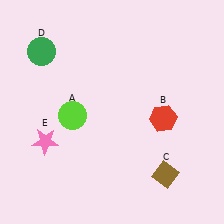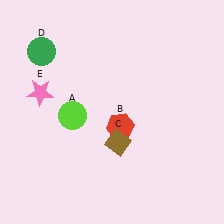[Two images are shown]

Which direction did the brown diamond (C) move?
The brown diamond (C) moved left.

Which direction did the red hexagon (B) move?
The red hexagon (B) moved left.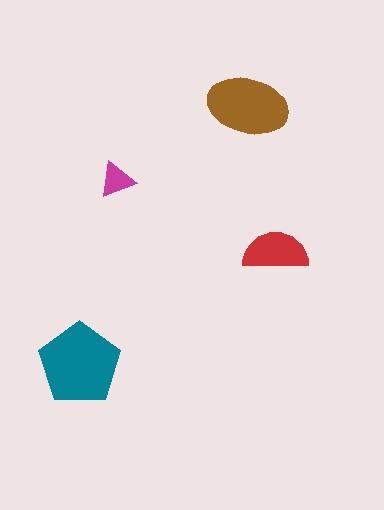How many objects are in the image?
There are 4 objects in the image.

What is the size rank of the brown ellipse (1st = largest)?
2nd.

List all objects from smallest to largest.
The magenta triangle, the red semicircle, the brown ellipse, the teal pentagon.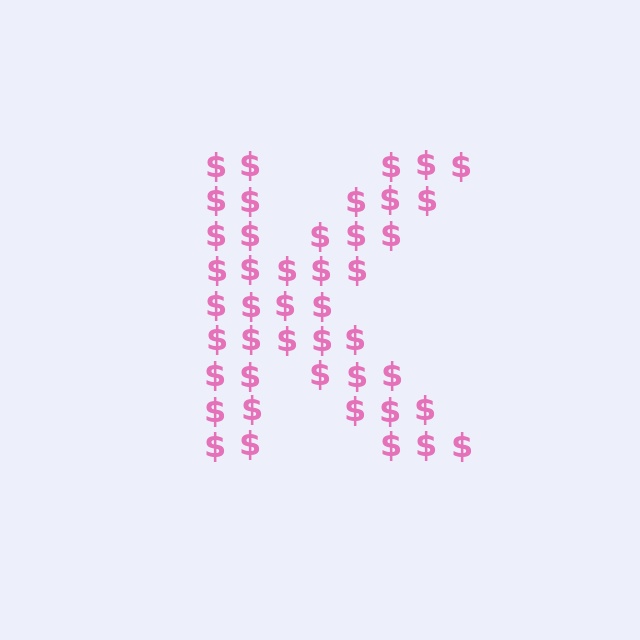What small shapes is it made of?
It is made of small dollar signs.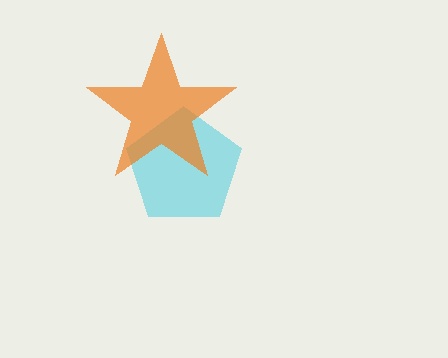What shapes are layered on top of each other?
The layered shapes are: a cyan pentagon, an orange star.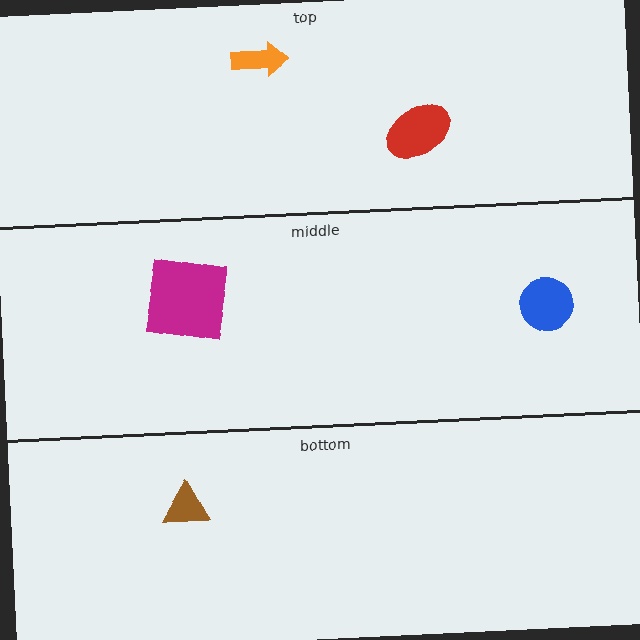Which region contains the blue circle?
The middle region.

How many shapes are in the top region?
2.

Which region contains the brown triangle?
The bottom region.